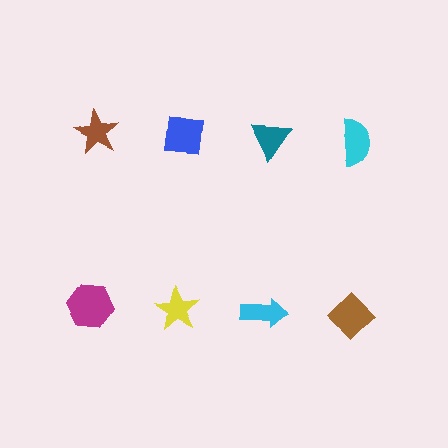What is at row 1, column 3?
A teal triangle.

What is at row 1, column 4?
A cyan semicircle.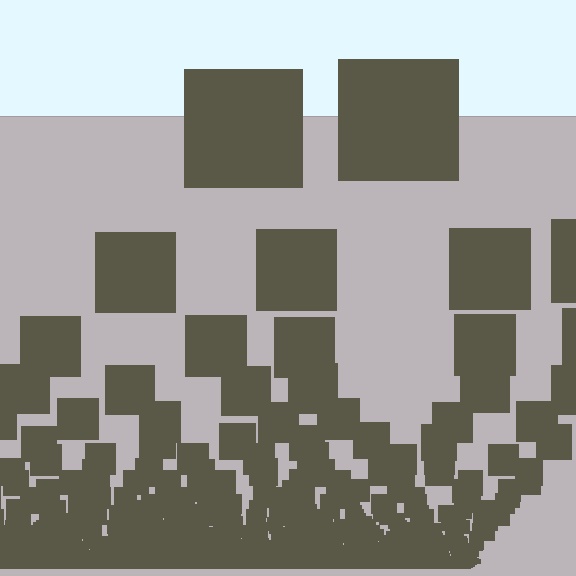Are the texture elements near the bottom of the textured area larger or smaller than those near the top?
Smaller. The gradient is inverted — elements near the bottom are smaller and denser.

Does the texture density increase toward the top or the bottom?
Density increases toward the bottom.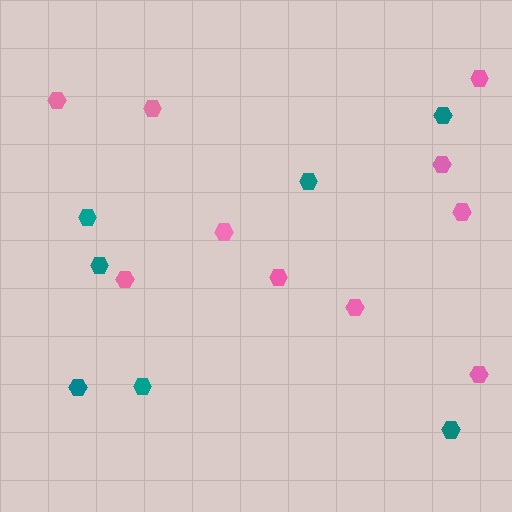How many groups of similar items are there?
There are 2 groups: one group of teal hexagons (7) and one group of pink hexagons (10).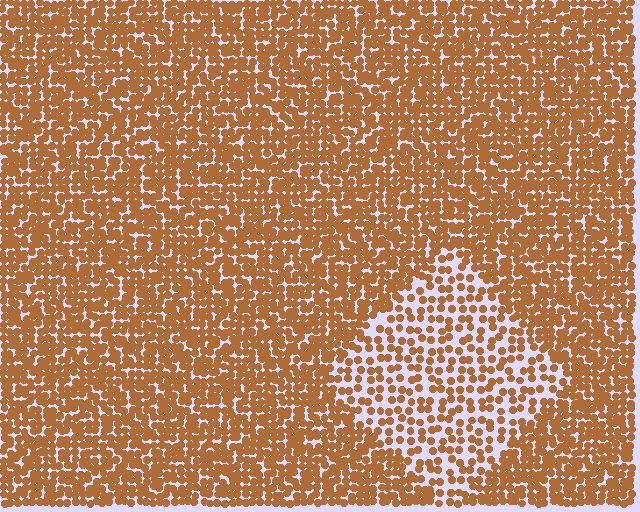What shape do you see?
I see a diamond.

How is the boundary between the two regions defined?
The boundary is defined by a change in element density (approximately 2.0x ratio). All elements are the same color, size, and shape.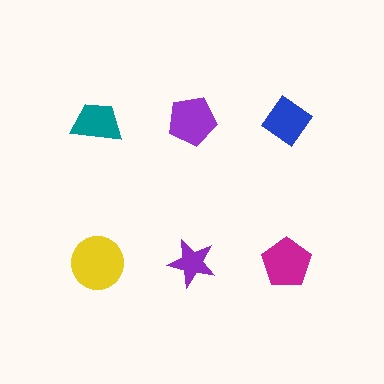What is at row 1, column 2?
A purple pentagon.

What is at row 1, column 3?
A blue diamond.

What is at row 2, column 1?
A yellow circle.